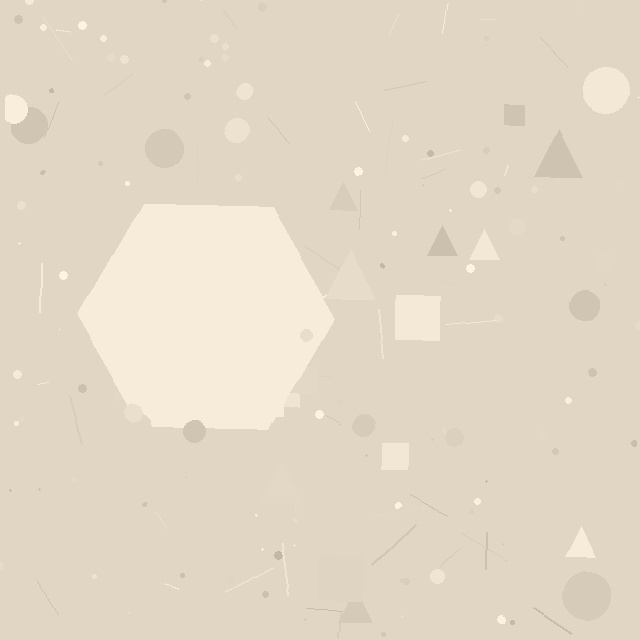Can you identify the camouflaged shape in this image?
The camouflaged shape is a hexagon.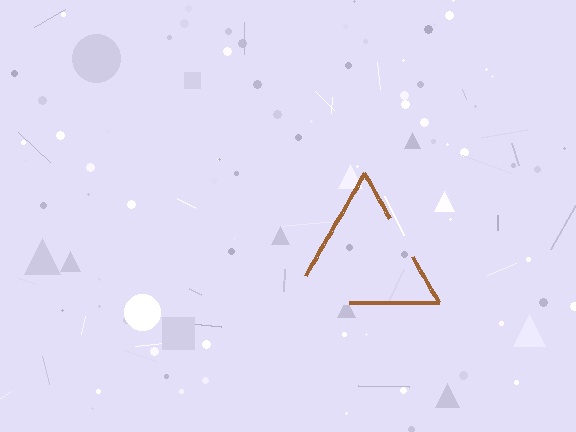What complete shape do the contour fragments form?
The contour fragments form a triangle.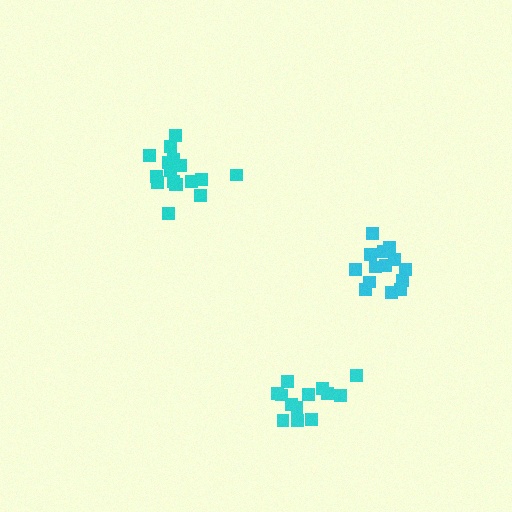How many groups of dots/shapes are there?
There are 3 groups.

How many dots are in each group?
Group 1: 18 dots, Group 2: 13 dots, Group 3: 14 dots (45 total).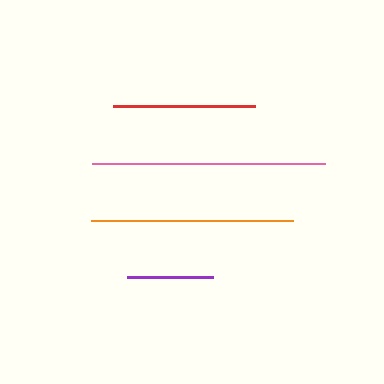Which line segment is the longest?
The pink line is the longest at approximately 232 pixels.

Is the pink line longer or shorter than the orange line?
The pink line is longer than the orange line.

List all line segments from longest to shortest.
From longest to shortest: pink, orange, red, purple.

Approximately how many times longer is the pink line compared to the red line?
The pink line is approximately 1.6 times the length of the red line.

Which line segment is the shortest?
The purple line is the shortest at approximately 86 pixels.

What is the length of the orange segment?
The orange segment is approximately 201 pixels long.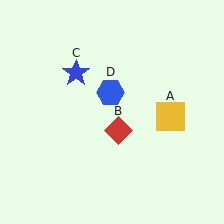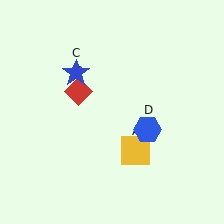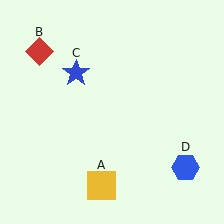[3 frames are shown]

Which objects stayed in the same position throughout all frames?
Blue star (object C) remained stationary.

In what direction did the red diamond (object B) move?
The red diamond (object B) moved up and to the left.